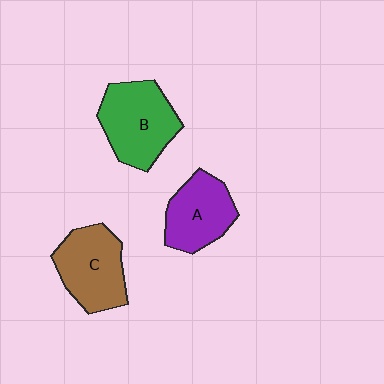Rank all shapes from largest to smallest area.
From largest to smallest: B (green), C (brown), A (purple).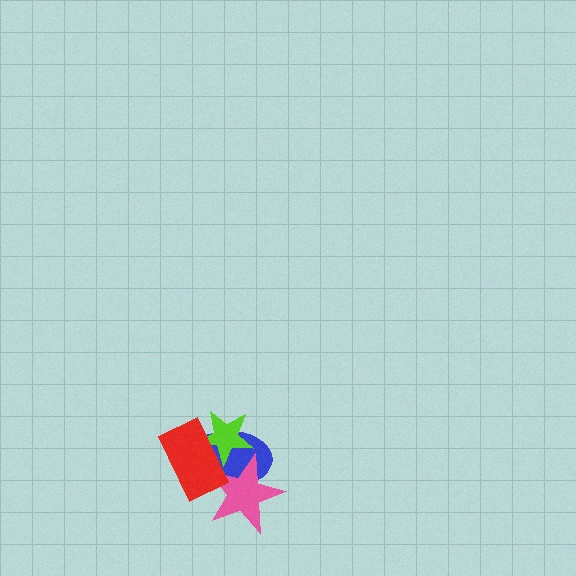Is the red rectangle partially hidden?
No, no other shape covers it.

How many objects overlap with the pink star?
3 objects overlap with the pink star.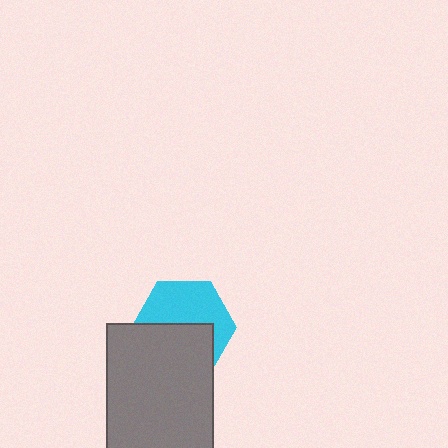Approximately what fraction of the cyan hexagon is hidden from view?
Roughly 48% of the cyan hexagon is hidden behind the gray rectangle.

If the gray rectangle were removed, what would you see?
You would see the complete cyan hexagon.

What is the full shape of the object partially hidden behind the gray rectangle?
The partially hidden object is a cyan hexagon.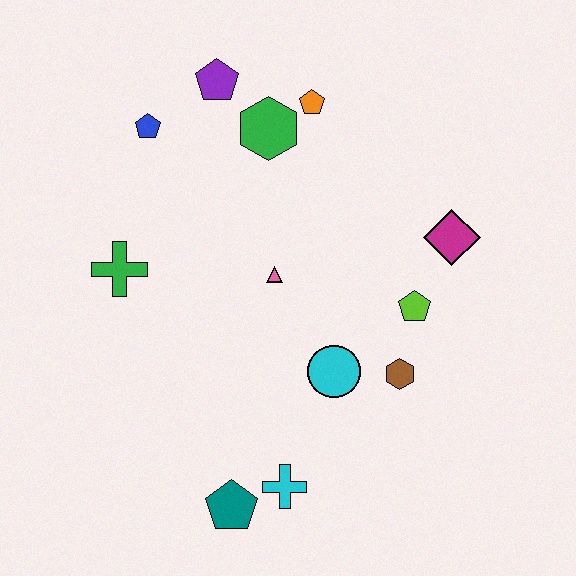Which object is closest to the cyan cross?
The teal pentagon is closest to the cyan cross.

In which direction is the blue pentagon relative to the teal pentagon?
The blue pentagon is above the teal pentagon.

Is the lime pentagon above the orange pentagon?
No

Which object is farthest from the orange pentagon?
The teal pentagon is farthest from the orange pentagon.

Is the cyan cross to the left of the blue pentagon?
No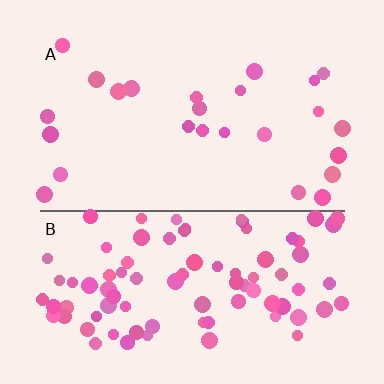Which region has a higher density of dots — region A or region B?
B (the bottom).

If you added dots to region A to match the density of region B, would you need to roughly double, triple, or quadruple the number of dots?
Approximately quadruple.